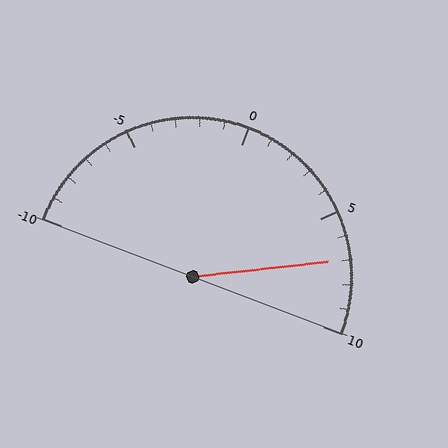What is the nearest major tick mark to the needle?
The nearest major tick mark is 5.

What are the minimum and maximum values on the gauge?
The gauge ranges from -10 to 10.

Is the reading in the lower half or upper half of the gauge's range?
The reading is in the upper half of the range (-10 to 10).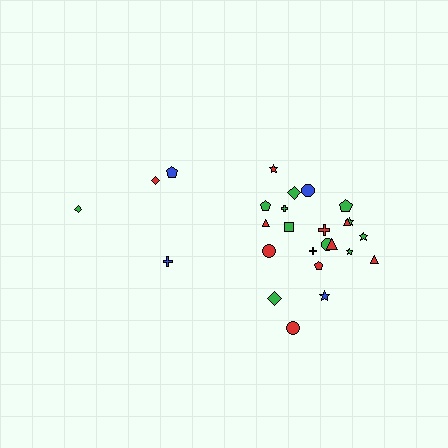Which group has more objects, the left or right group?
The right group.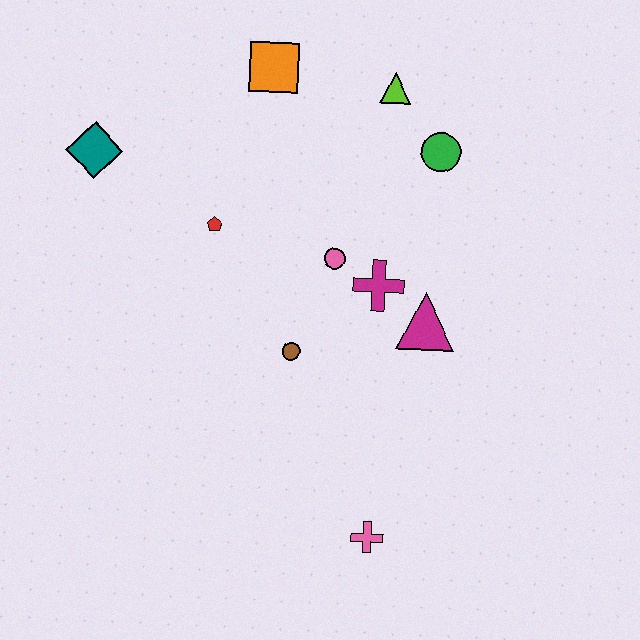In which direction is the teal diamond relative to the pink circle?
The teal diamond is to the left of the pink circle.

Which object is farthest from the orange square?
The pink cross is farthest from the orange square.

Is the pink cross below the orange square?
Yes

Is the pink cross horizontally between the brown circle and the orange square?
No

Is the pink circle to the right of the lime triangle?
No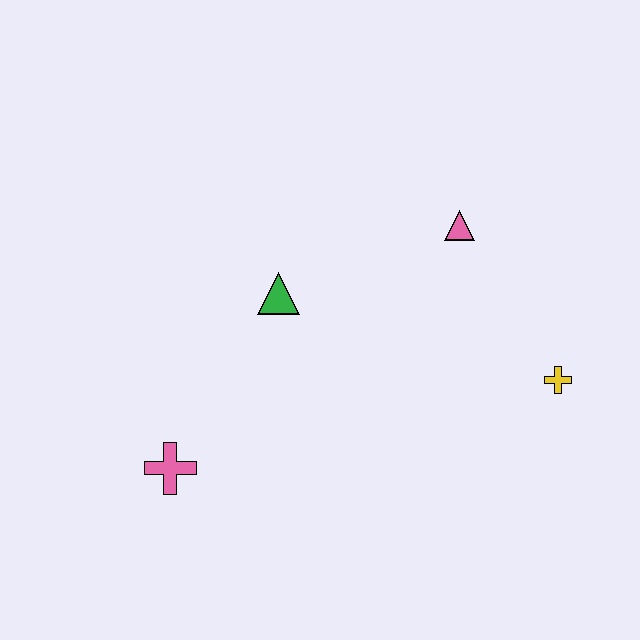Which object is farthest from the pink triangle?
The pink cross is farthest from the pink triangle.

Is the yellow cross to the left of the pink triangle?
No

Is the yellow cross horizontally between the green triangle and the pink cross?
No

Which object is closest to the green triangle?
The pink triangle is closest to the green triangle.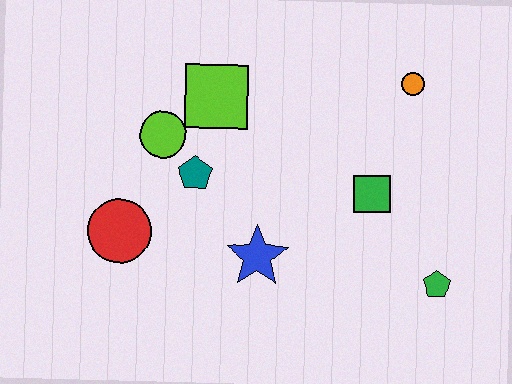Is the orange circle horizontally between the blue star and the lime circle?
No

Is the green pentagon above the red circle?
No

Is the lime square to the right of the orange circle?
No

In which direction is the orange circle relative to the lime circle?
The orange circle is to the right of the lime circle.